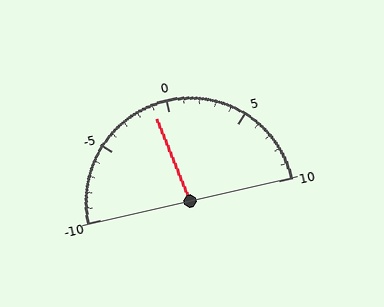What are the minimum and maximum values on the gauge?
The gauge ranges from -10 to 10.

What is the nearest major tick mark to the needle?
The nearest major tick mark is 0.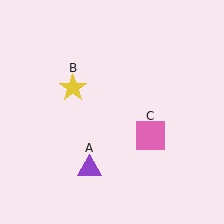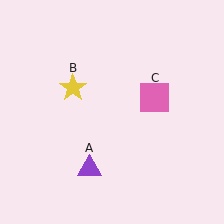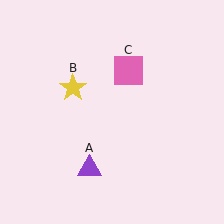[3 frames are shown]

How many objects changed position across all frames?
1 object changed position: pink square (object C).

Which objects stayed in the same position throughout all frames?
Purple triangle (object A) and yellow star (object B) remained stationary.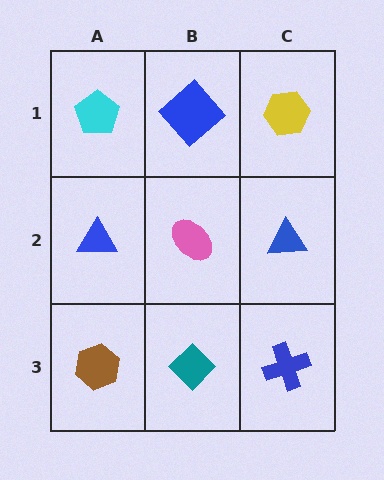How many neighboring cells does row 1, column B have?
3.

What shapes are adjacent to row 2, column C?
A yellow hexagon (row 1, column C), a blue cross (row 3, column C), a pink ellipse (row 2, column B).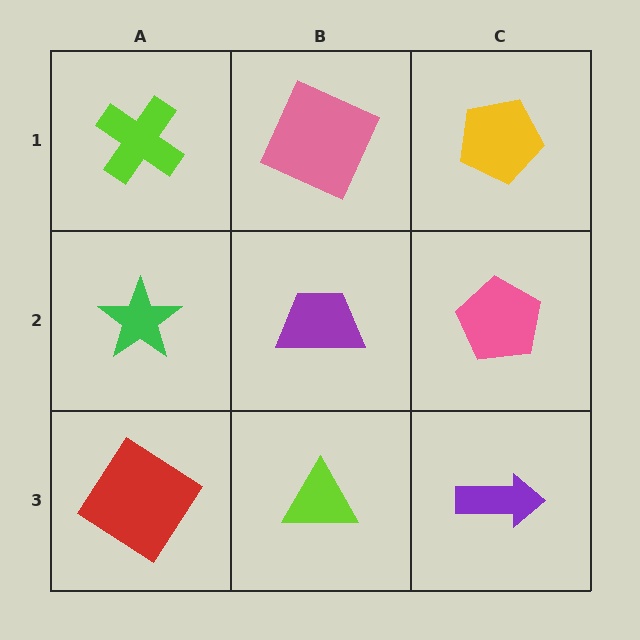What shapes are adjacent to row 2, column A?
A lime cross (row 1, column A), a red diamond (row 3, column A), a purple trapezoid (row 2, column B).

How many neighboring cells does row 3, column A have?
2.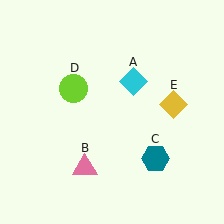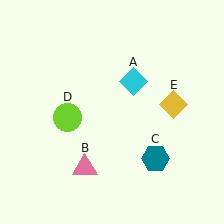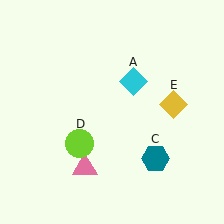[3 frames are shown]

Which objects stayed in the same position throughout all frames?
Cyan diamond (object A) and pink triangle (object B) and teal hexagon (object C) and yellow diamond (object E) remained stationary.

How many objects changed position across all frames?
1 object changed position: lime circle (object D).